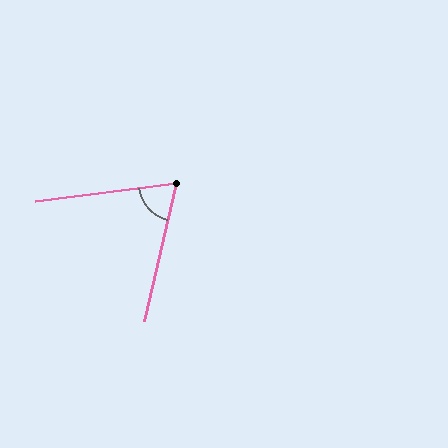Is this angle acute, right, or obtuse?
It is acute.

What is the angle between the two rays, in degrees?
Approximately 70 degrees.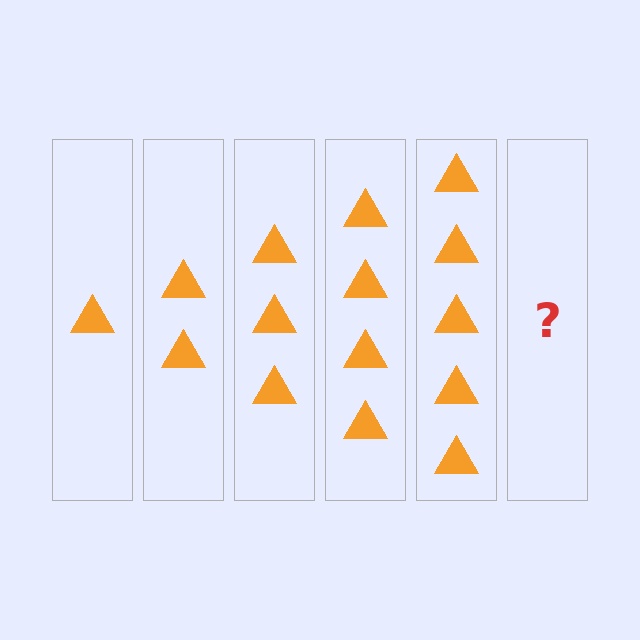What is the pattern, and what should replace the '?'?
The pattern is that each step adds one more triangle. The '?' should be 6 triangles.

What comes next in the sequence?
The next element should be 6 triangles.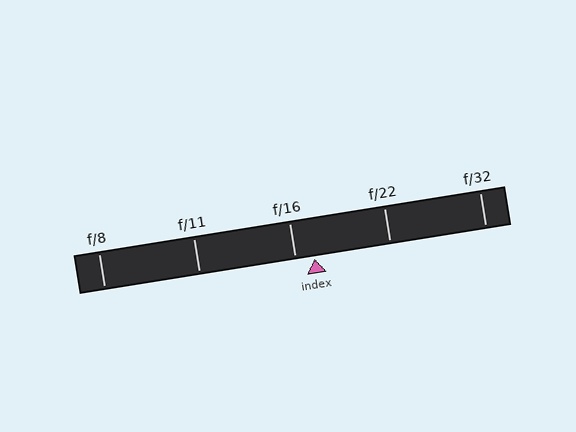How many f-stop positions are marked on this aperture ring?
There are 5 f-stop positions marked.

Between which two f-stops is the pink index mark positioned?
The index mark is between f/16 and f/22.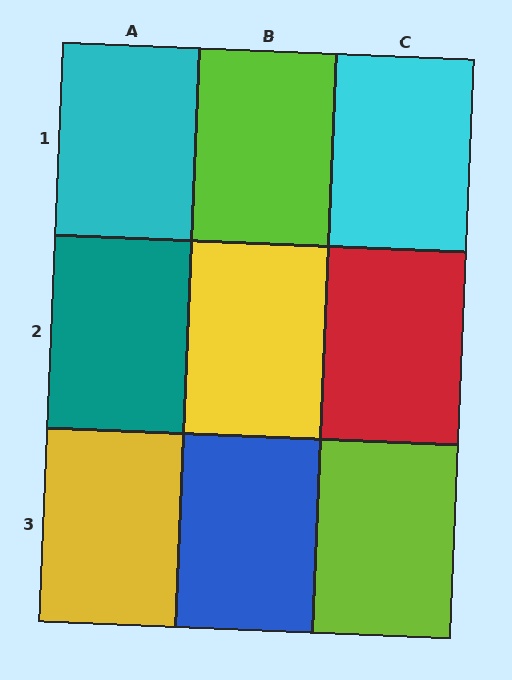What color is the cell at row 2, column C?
Red.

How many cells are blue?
1 cell is blue.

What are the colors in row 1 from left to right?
Cyan, lime, cyan.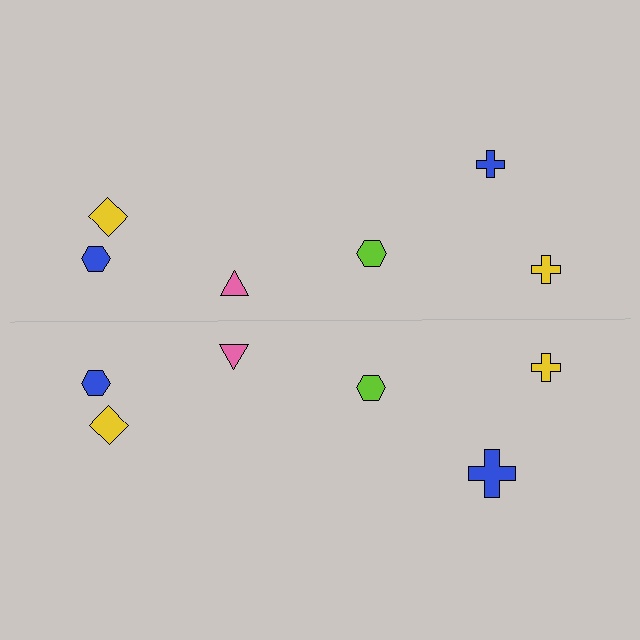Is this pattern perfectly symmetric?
No, the pattern is not perfectly symmetric. The blue cross on the bottom side has a different size than its mirror counterpart.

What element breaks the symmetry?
The blue cross on the bottom side has a different size than its mirror counterpart.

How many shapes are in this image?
There are 12 shapes in this image.